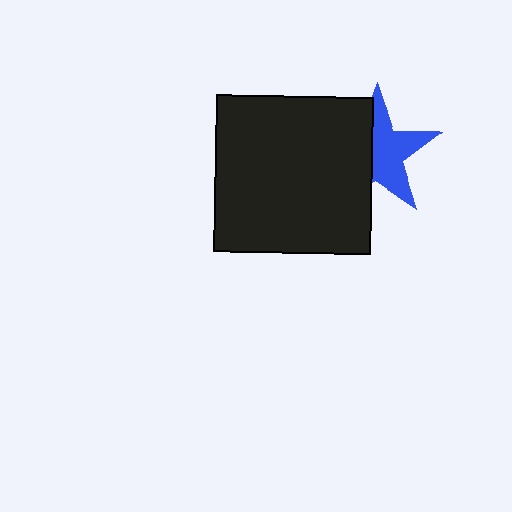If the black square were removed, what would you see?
You would see the complete blue star.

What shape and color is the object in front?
The object in front is a black square.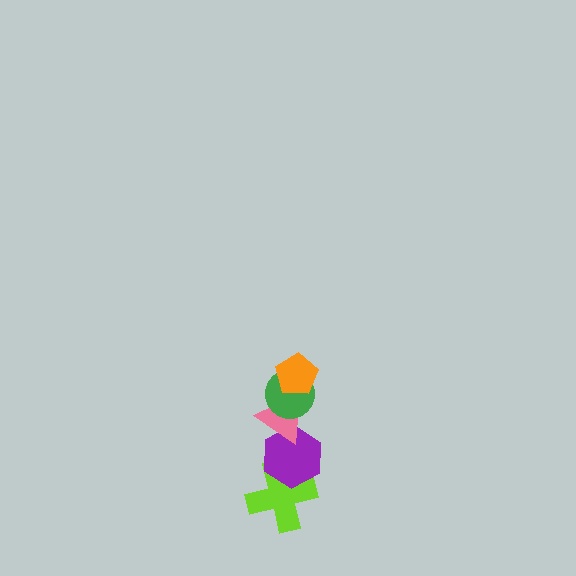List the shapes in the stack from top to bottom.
From top to bottom: the orange pentagon, the green circle, the pink triangle, the purple hexagon, the lime cross.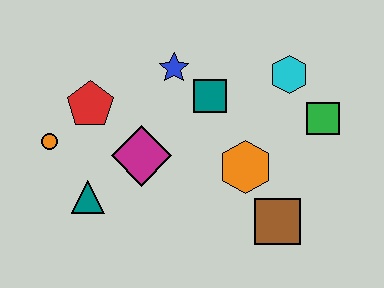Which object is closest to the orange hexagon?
The brown square is closest to the orange hexagon.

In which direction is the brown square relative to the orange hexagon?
The brown square is below the orange hexagon.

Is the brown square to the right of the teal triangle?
Yes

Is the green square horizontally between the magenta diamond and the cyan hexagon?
No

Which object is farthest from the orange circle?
The green square is farthest from the orange circle.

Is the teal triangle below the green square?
Yes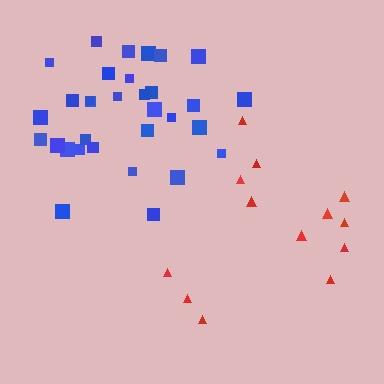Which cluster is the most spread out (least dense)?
Red.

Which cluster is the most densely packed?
Blue.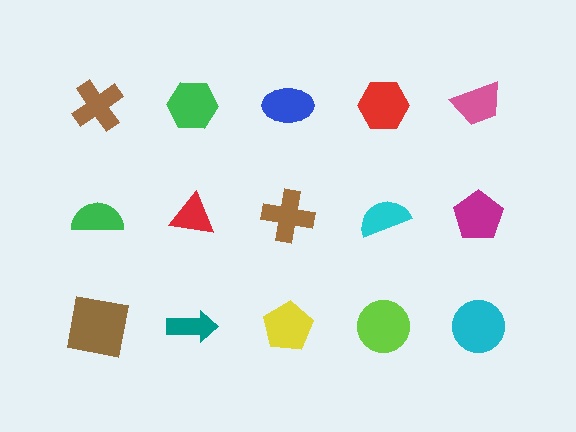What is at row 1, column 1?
A brown cross.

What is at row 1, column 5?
A pink trapezoid.